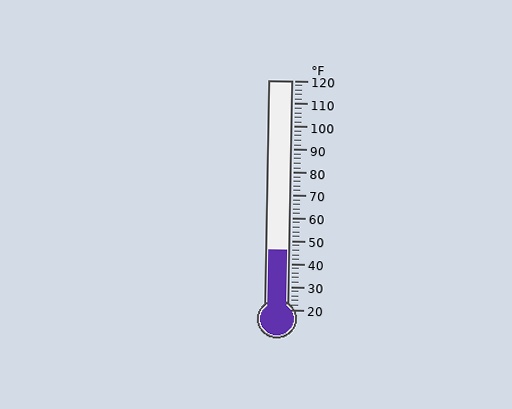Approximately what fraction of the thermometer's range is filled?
The thermometer is filled to approximately 25% of its range.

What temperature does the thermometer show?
The thermometer shows approximately 46°F.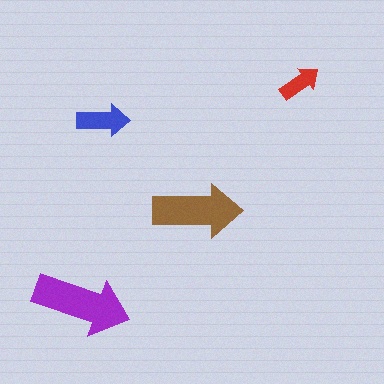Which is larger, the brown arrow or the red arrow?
The brown one.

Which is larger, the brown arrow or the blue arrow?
The brown one.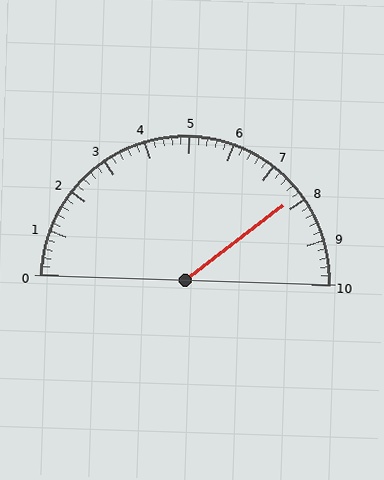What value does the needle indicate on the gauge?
The needle indicates approximately 7.8.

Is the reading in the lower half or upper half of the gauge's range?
The reading is in the upper half of the range (0 to 10).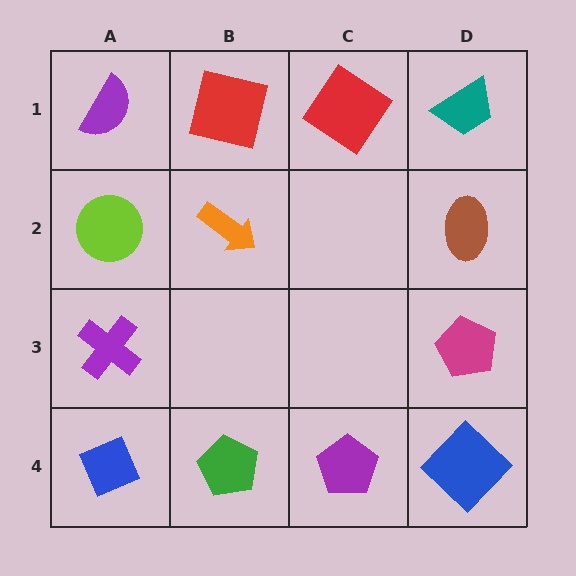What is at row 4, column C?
A purple pentagon.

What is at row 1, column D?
A teal trapezoid.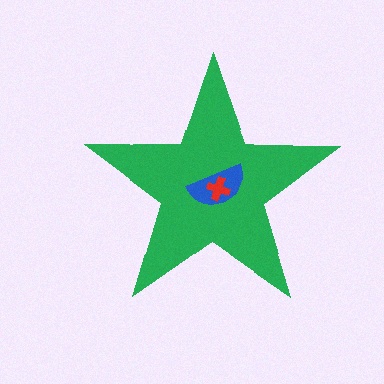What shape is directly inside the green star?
The blue semicircle.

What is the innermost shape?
The red cross.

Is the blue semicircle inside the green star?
Yes.